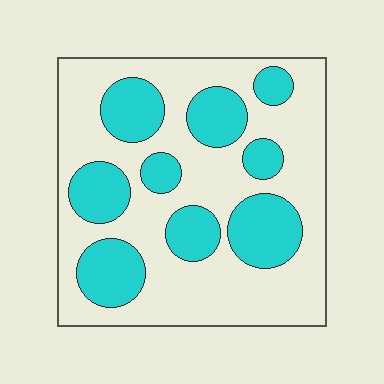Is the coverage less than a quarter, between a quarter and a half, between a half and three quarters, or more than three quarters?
Between a quarter and a half.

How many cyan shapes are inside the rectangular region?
9.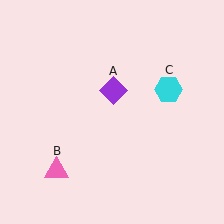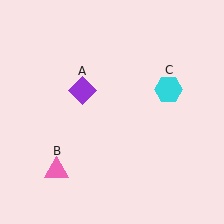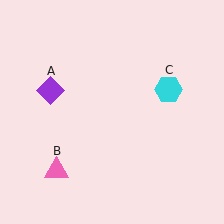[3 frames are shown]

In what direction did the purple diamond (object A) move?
The purple diamond (object A) moved left.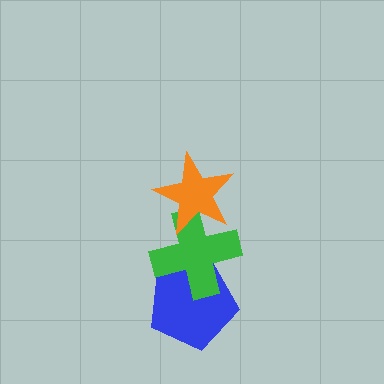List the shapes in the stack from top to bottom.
From top to bottom: the orange star, the green cross, the blue pentagon.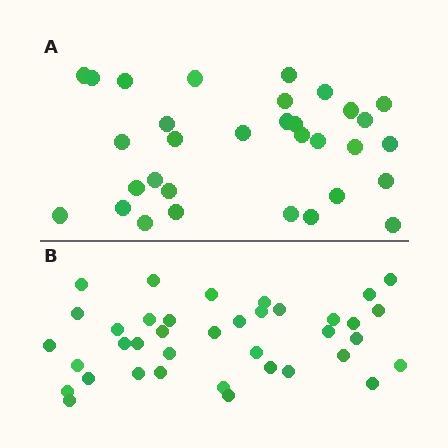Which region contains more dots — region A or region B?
Region B (the bottom region) has more dots.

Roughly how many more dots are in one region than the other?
Region B has about 6 more dots than region A.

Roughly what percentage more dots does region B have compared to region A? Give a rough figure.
About 20% more.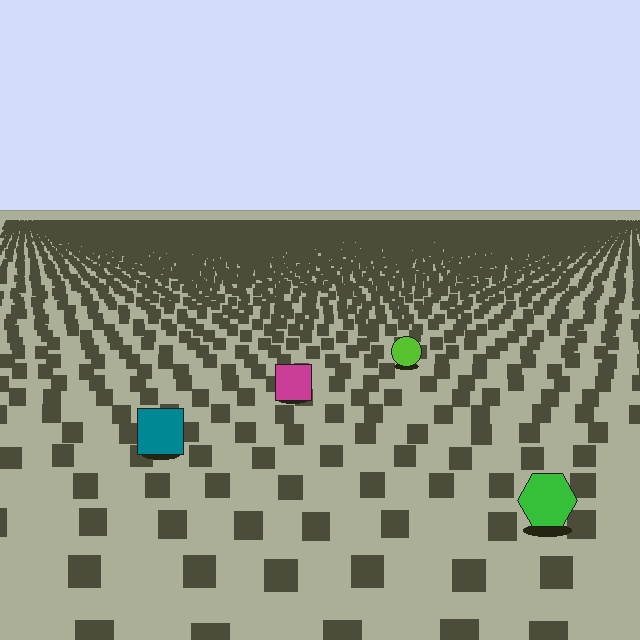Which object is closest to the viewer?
The green hexagon is closest. The texture marks near it are larger and more spread out.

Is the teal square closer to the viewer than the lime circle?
Yes. The teal square is closer — you can tell from the texture gradient: the ground texture is coarser near it.